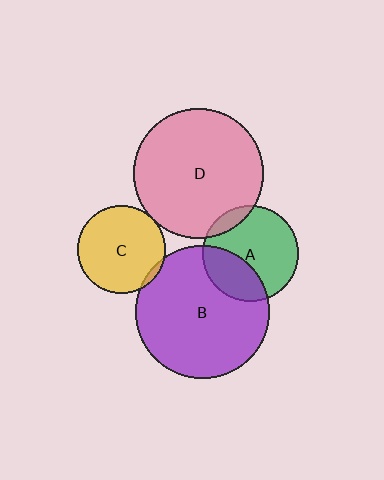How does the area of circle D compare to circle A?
Approximately 1.8 times.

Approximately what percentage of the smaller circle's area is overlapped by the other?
Approximately 30%.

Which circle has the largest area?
Circle B (purple).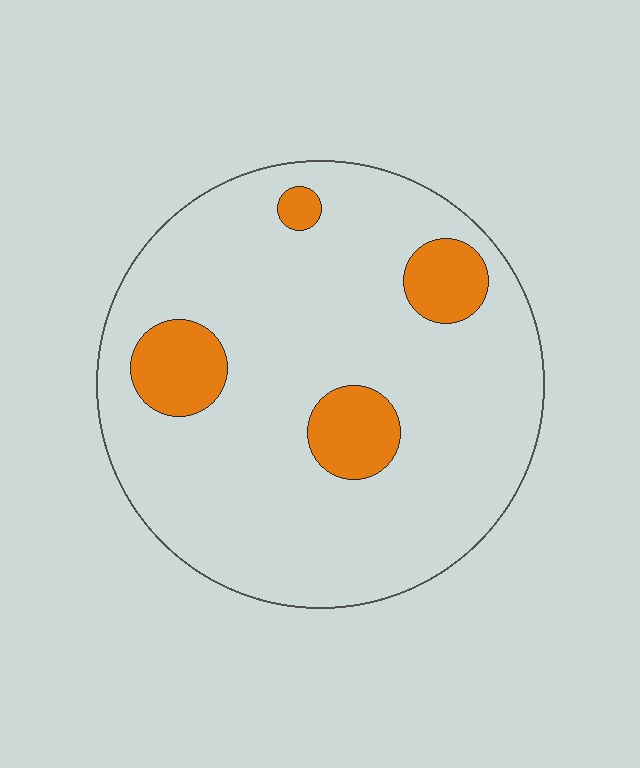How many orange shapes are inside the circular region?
4.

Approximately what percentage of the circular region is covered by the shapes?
Approximately 15%.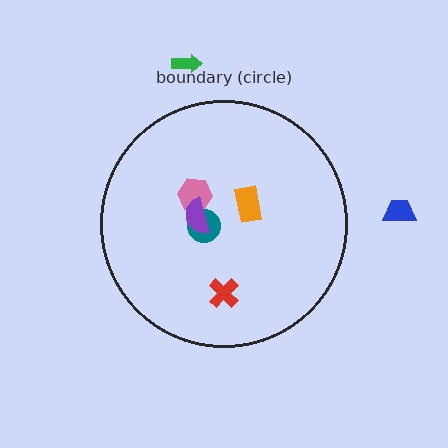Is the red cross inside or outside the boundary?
Inside.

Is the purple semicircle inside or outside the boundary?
Inside.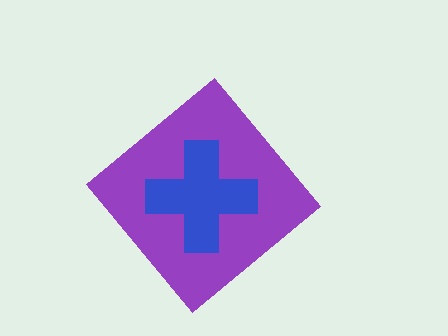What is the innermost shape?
The blue cross.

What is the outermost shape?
The purple diamond.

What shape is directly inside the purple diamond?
The blue cross.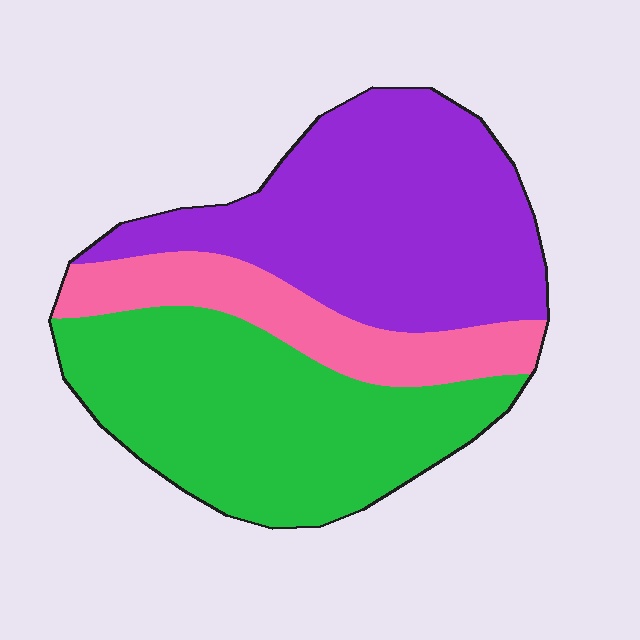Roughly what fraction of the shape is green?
Green takes up about two fifths (2/5) of the shape.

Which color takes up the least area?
Pink, at roughly 20%.